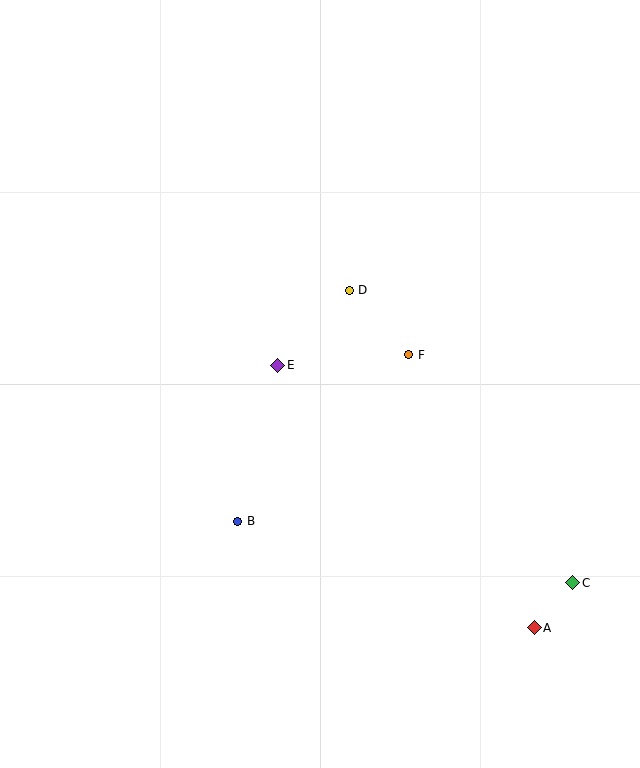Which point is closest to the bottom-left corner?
Point B is closest to the bottom-left corner.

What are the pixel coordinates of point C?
Point C is at (573, 583).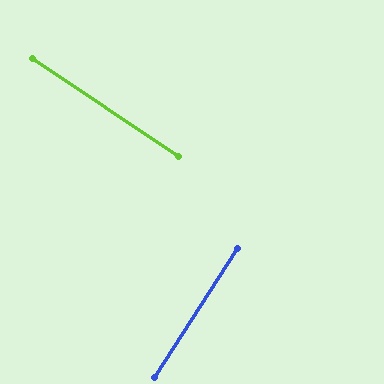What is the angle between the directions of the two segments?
Approximately 89 degrees.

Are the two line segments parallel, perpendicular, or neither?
Perpendicular — they meet at approximately 89°.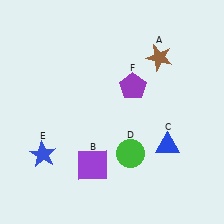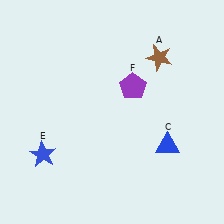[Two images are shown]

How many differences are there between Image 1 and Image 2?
There are 2 differences between the two images.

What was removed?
The purple square (B), the green circle (D) were removed in Image 2.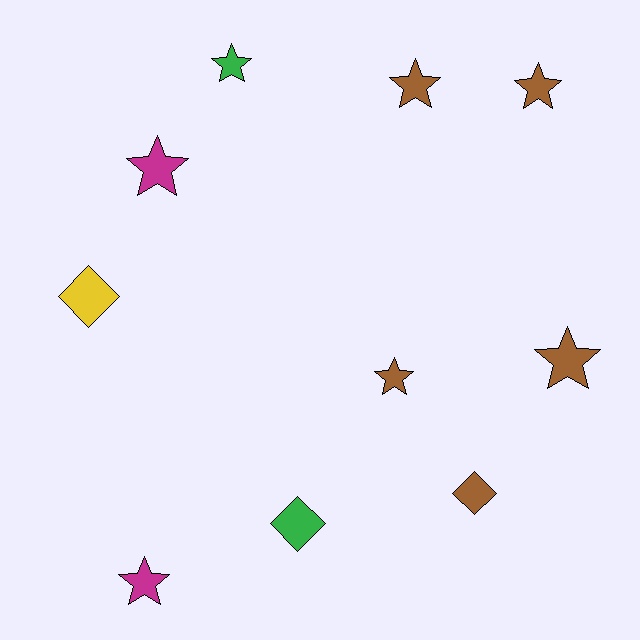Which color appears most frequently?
Brown, with 5 objects.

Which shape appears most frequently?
Star, with 7 objects.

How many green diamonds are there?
There is 1 green diamond.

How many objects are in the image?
There are 10 objects.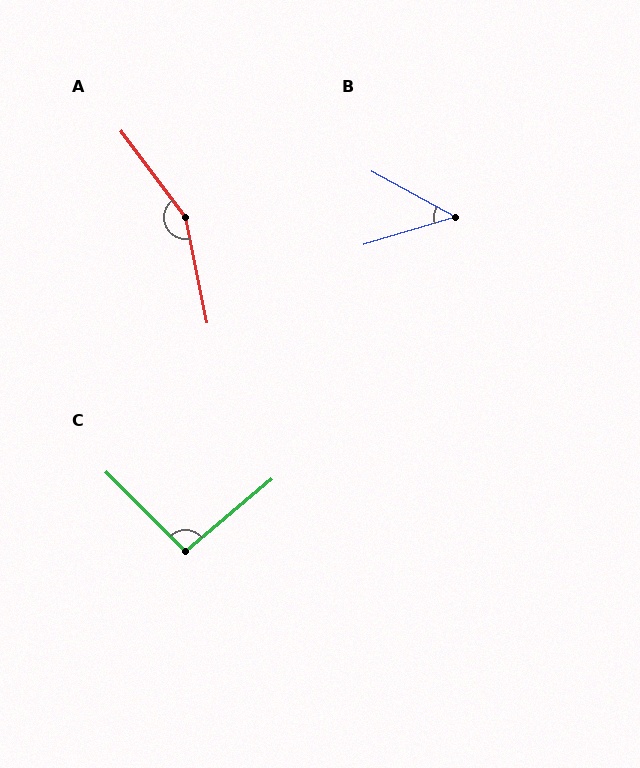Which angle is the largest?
A, at approximately 155 degrees.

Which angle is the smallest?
B, at approximately 45 degrees.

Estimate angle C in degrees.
Approximately 95 degrees.